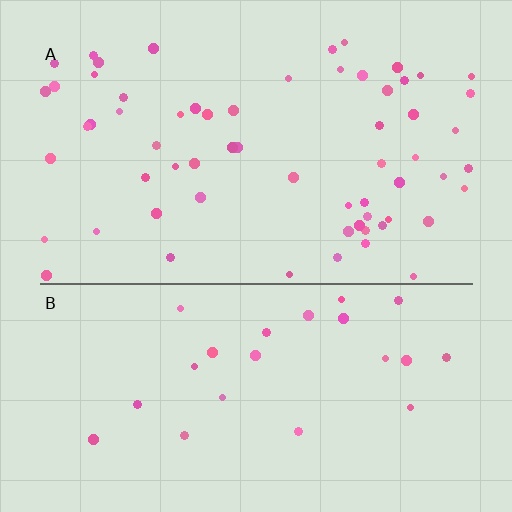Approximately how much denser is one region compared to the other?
Approximately 2.6× — region A over region B.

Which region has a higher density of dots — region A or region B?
A (the top).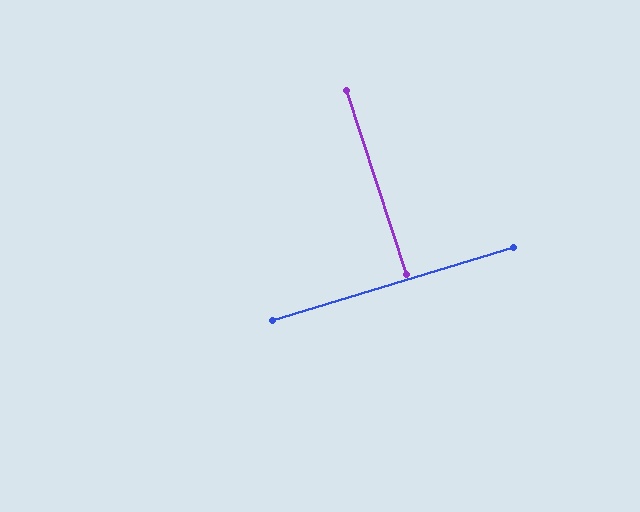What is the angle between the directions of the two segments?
Approximately 89 degrees.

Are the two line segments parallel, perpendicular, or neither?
Perpendicular — they meet at approximately 89°.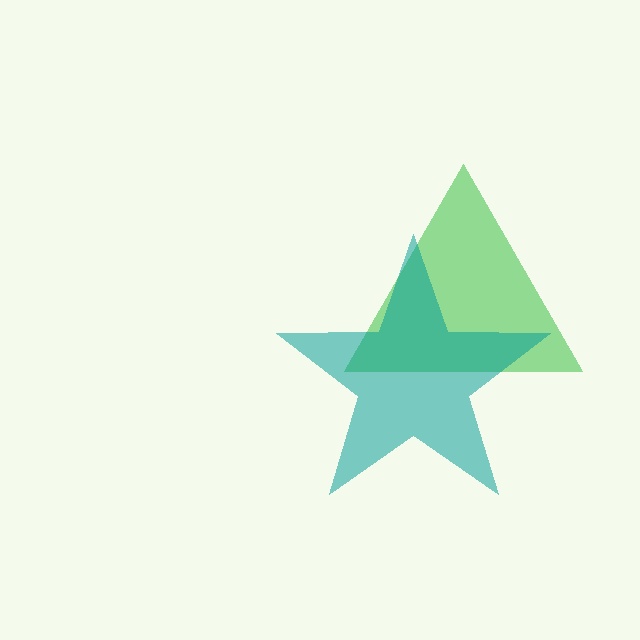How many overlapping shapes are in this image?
There are 2 overlapping shapes in the image.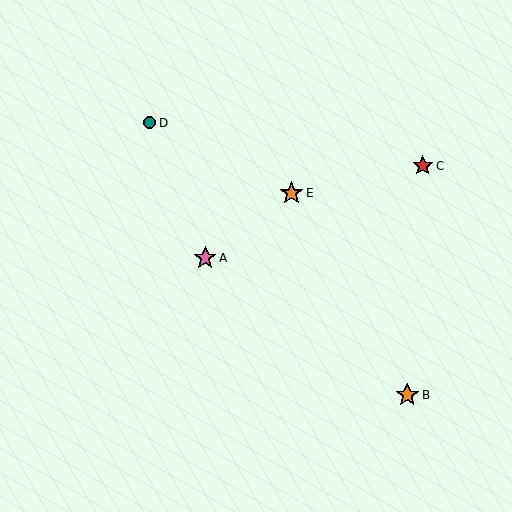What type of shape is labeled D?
Shape D is a teal circle.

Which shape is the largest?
The orange star (labeled B) is the largest.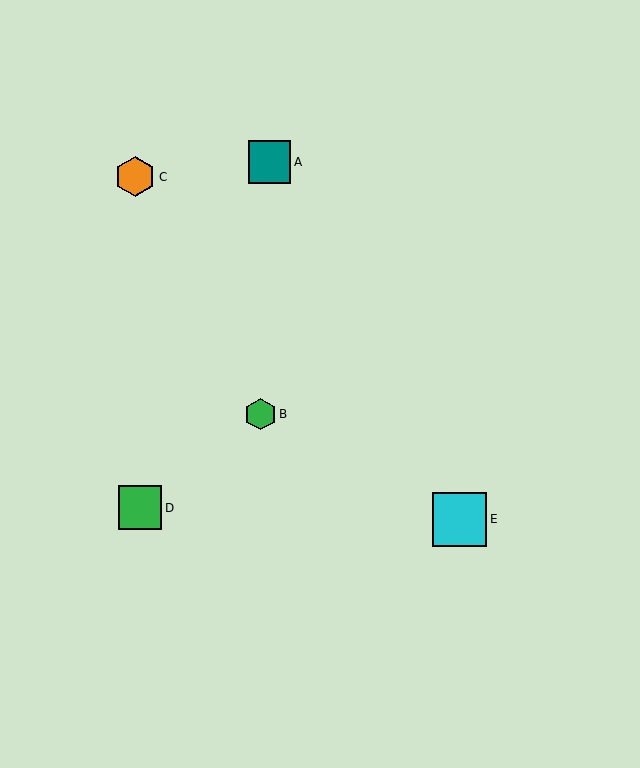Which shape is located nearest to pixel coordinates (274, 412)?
The green hexagon (labeled B) at (260, 414) is nearest to that location.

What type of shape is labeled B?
Shape B is a green hexagon.